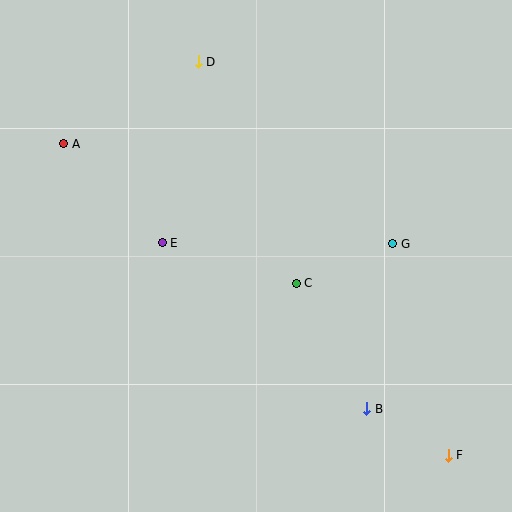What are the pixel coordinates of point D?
Point D is at (198, 62).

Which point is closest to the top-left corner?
Point A is closest to the top-left corner.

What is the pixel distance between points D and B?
The distance between D and B is 386 pixels.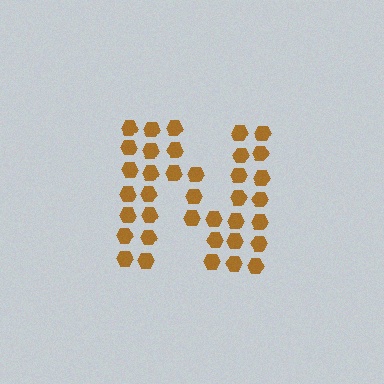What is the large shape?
The large shape is the letter N.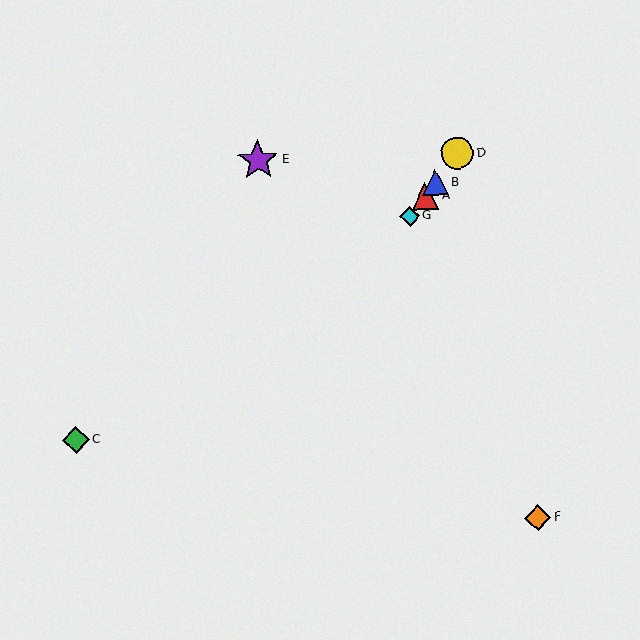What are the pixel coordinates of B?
Object B is at (436, 182).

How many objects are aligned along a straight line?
4 objects (A, B, D, G) are aligned along a straight line.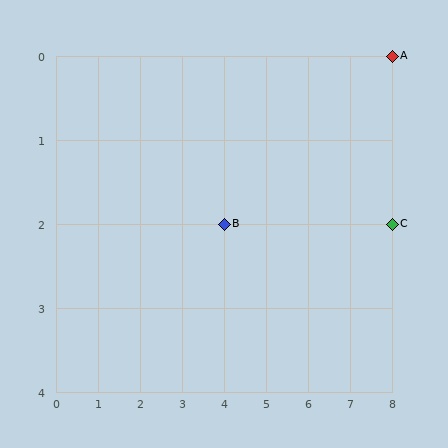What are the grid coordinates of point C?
Point C is at grid coordinates (8, 2).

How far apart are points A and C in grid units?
Points A and C are 2 rows apart.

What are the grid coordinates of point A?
Point A is at grid coordinates (8, 0).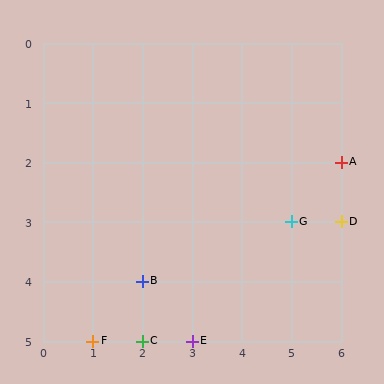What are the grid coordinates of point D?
Point D is at grid coordinates (6, 3).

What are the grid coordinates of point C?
Point C is at grid coordinates (2, 5).